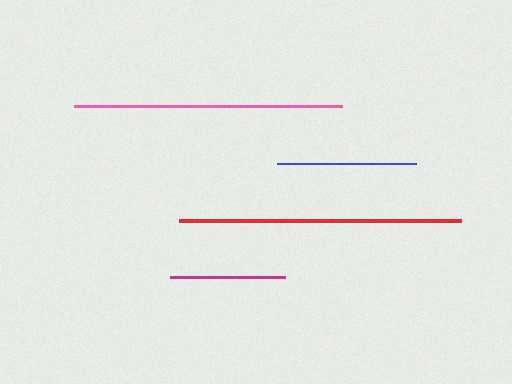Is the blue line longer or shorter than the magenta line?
The blue line is longer than the magenta line.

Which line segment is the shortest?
The magenta line is the shortest at approximately 115 pixels.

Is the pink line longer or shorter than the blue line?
The pink line is longer than the blue line.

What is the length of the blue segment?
The blue segment is approximately 139 pixels long.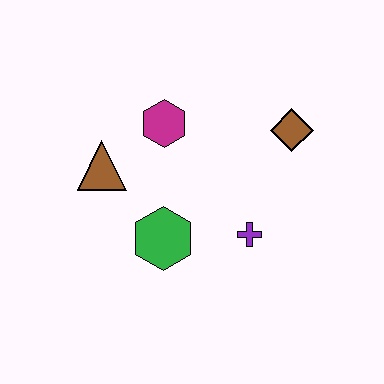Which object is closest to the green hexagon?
The purple cross is closest to the green hexagon.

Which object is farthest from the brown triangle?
The brown diamond is farthest from the brown triangle.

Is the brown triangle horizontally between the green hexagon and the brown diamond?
No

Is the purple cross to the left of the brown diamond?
Yes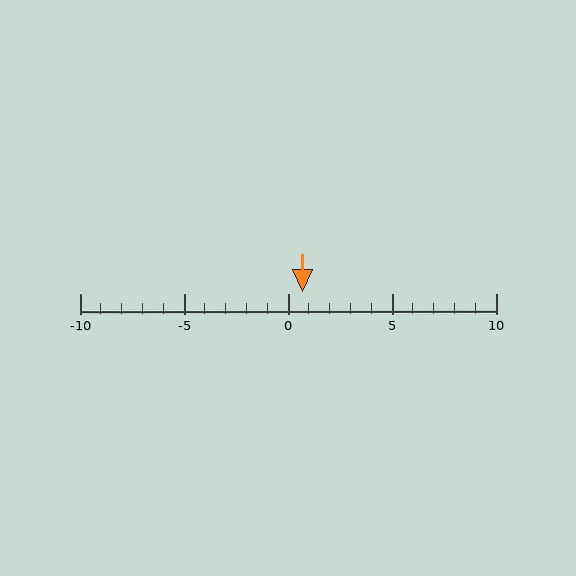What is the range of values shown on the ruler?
The ruler shows values from -10 to 10.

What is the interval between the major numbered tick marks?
The major tick marks are spaced 5 units apart.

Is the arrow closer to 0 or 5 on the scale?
The arrow is closer to 0.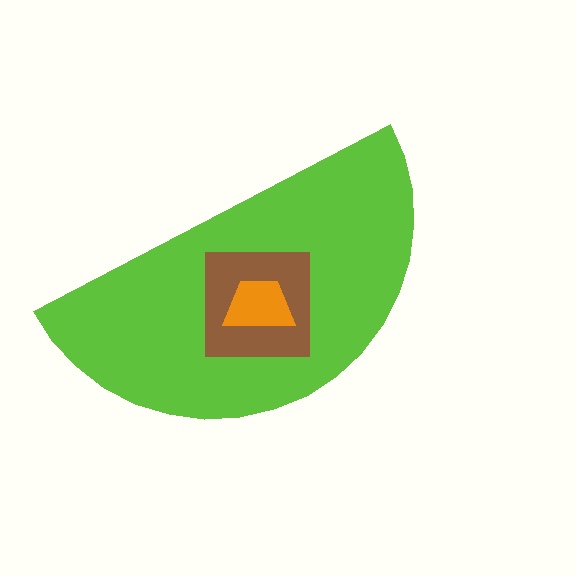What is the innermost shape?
The orange trapezoid.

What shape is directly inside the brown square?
The orange trapezoid.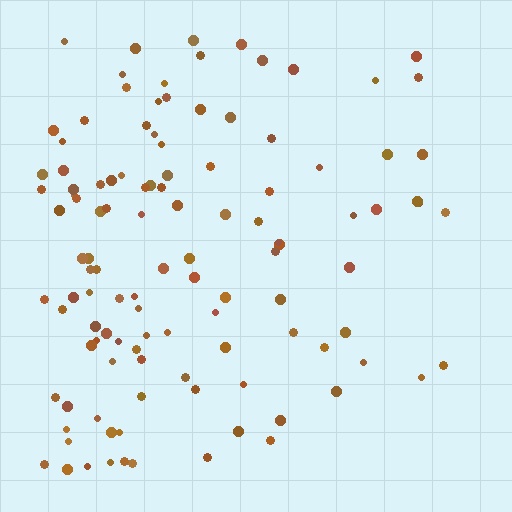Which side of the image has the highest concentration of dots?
The left.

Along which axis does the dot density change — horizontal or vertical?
Horizontal.